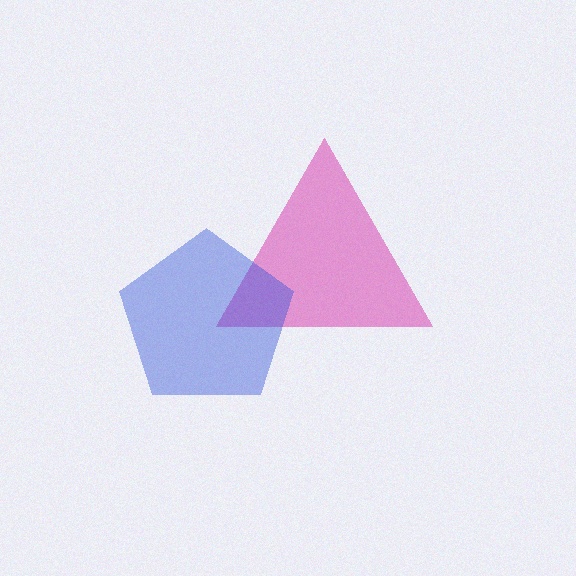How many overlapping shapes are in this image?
There are 2 overlapping shapes in the image.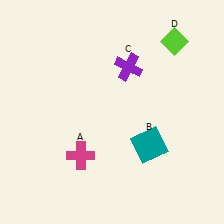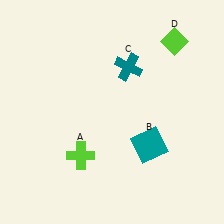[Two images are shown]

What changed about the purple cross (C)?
In Image 1, C is purple. In Image 2, it changed to teal.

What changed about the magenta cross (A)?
In Image 1, A is magenta. In Image 2, it changed to lime.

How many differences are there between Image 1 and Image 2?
There are 2 differences between the two images.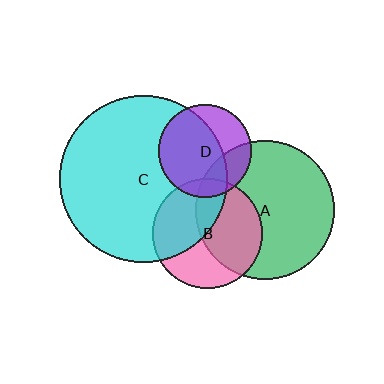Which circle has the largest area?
Circle C (cyan).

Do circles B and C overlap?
Yes.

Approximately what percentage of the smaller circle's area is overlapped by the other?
Approximately 45%.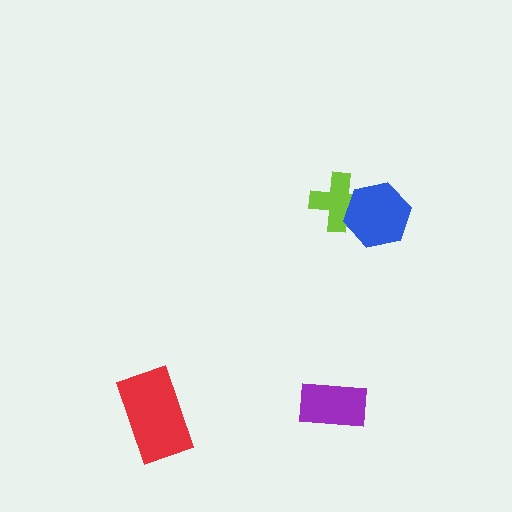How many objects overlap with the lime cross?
1 object overlaps with the lime cross.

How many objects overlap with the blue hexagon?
1 object overlaps with the blue hexagon.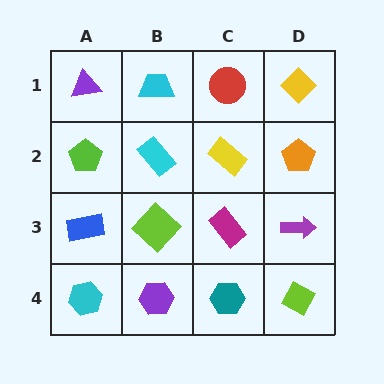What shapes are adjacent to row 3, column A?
A lime pentagon (row 2, column A), a cyan hexagon (row 4, column A), a lime diamond (row 3, column B).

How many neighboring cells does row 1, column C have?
3.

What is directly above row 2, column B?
A cyan trapezoid.